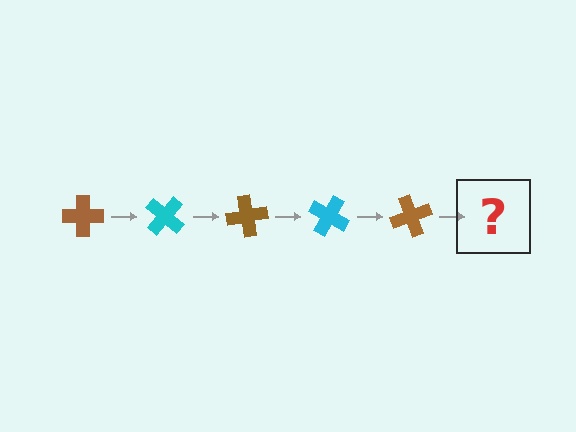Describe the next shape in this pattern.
It should be a cyan cross, rotated 200 degrees from the start.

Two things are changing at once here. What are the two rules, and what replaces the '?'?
The two rules are that it rotates 40 degrees each step and the color cycles through brown and cyan. The '?' should be a cyan cross, rotated 200 degrees from the start.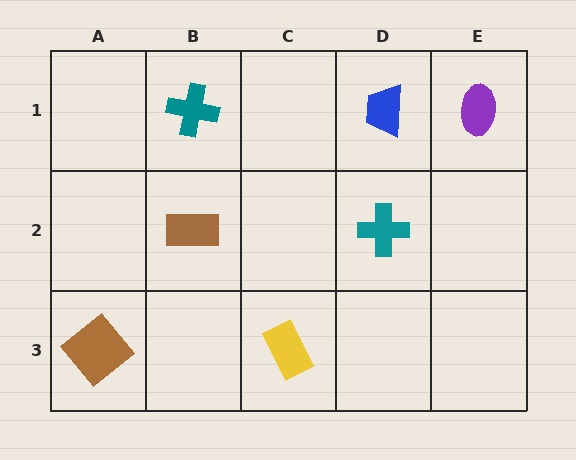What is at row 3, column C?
A yellow rectangle.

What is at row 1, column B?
A teal cross.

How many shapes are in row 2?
2 shapes.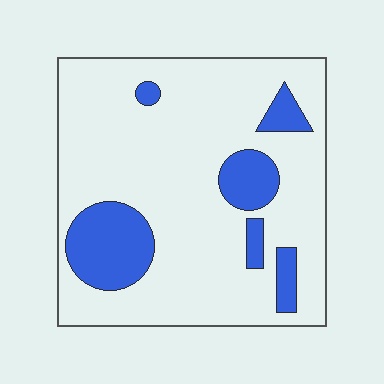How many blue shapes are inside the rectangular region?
6.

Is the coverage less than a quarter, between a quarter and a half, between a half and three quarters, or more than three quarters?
Less than a quarter.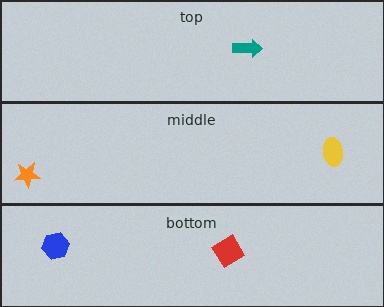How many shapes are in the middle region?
2.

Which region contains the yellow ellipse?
The middle region.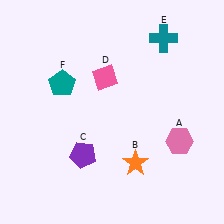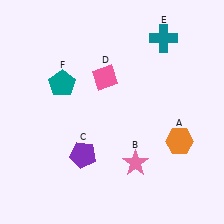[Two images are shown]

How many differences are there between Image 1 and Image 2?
There are 2 differences between the two images.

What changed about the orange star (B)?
In Image 1, B is orange. In Image 2, it changed to pink.